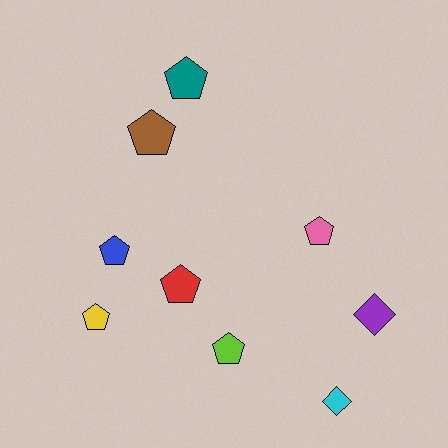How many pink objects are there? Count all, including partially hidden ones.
There is 1 pink object.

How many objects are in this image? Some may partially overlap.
There are 9 objects.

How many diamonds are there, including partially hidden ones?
There are 2 diamonds.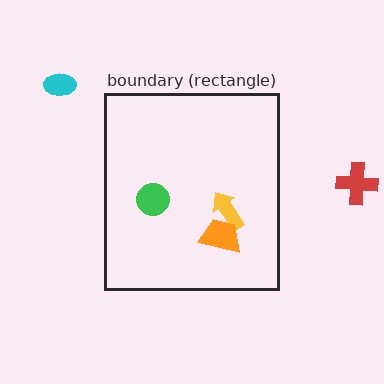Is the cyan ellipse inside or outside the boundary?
Outside.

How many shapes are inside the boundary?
3 inside, 2 outside.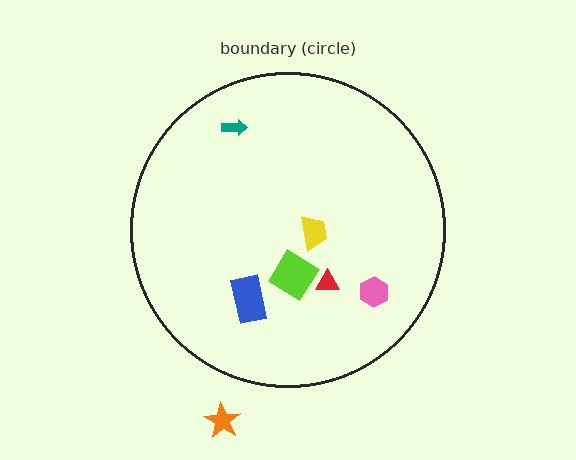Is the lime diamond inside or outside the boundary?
Inside.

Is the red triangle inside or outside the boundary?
Inside.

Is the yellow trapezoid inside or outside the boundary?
Inside.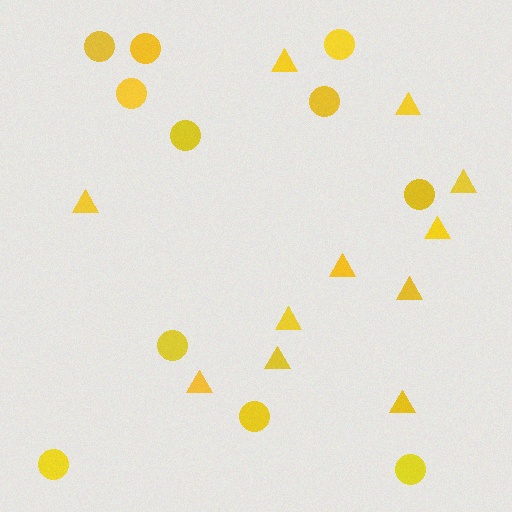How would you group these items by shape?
There are 2 groups: one group of triangles (11) and one group of circles (11).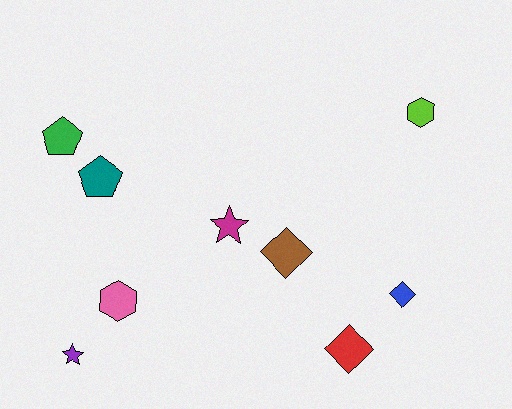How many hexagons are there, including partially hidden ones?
There are 2 hexagons.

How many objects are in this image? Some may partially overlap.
There are 9 objects.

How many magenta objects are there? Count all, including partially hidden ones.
There is 1 magenta object.